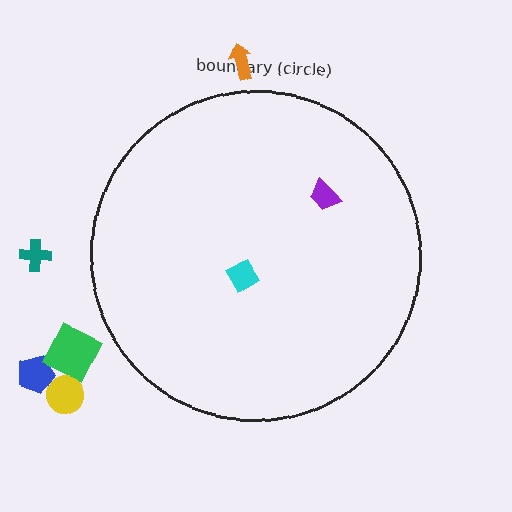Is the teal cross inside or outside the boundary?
Outside.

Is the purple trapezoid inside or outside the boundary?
Inside.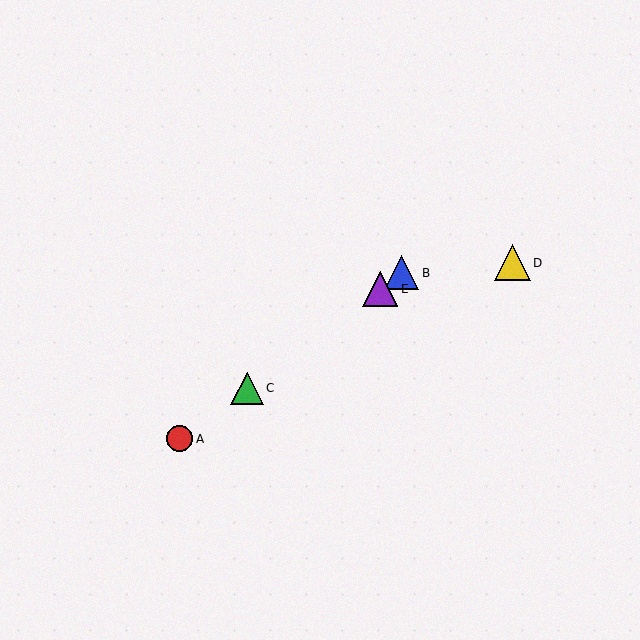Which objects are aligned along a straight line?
Objects A, B, C, E are aligned along a straight line.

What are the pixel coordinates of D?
Object D is at (513, 263).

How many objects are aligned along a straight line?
4 objects (A, B, C, E) are aligned along a straight line.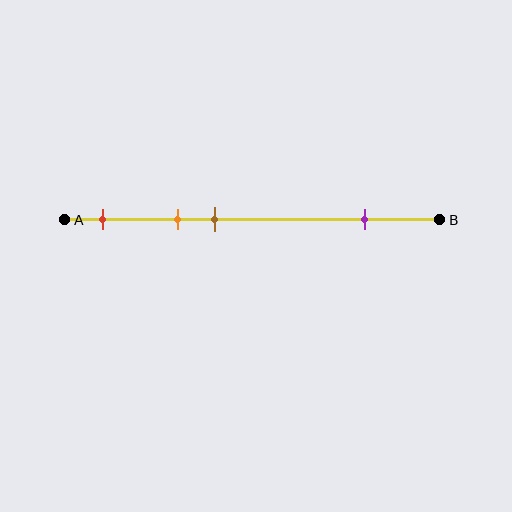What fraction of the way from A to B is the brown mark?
The brown mark is approximately 40% (0.4) of the way from A to B.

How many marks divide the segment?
There are 4 marks dividing the segment.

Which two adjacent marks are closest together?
The orange and brown marks are the closest adjacent pair.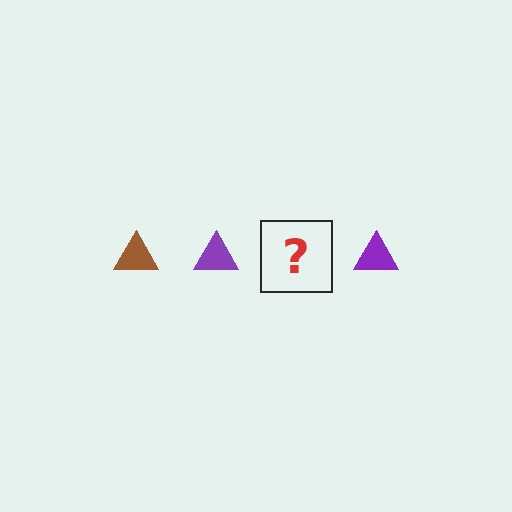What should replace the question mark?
The question mark should be replaced with a brown triangle.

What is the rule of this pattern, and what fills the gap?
The rule is that the pattern cycles through brown, purple triangles. The gap should be filled with a brown triangle.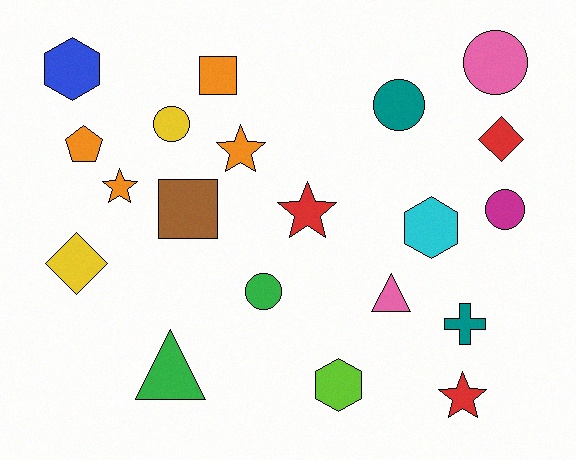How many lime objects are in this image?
There is 1 lime object.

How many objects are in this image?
There are 20 objects.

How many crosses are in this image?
There is 1 cross.